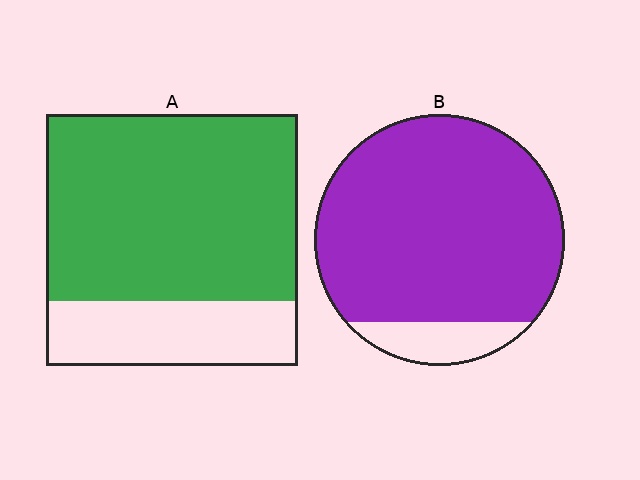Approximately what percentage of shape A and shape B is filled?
A is approximately 75% and B is approximately 90%.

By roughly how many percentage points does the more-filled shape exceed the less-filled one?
By roughly 15 percentage points (B over A).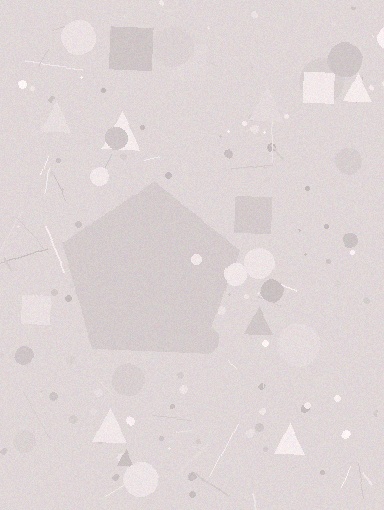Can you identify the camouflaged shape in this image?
The camouflaged shape is a pentagon.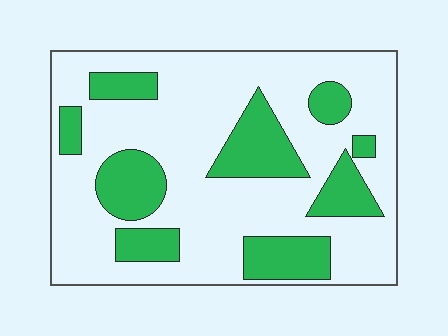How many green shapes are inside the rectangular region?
9.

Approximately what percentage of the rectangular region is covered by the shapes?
Approximately 30%.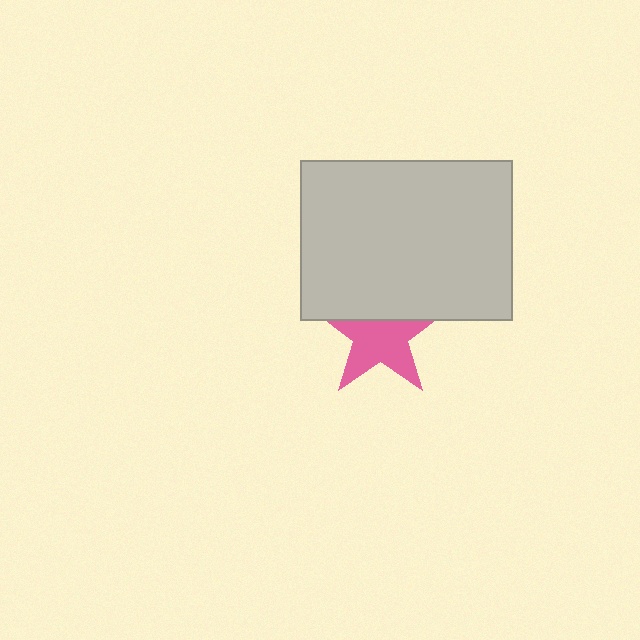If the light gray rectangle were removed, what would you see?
You would see the complete pink star.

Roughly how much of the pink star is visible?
About half of it is visible (roughly 62%).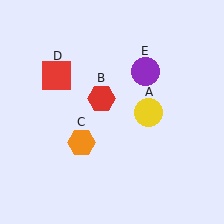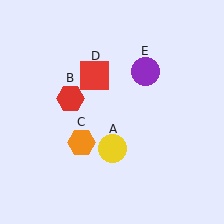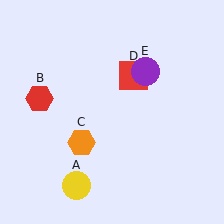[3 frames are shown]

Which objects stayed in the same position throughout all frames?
Orange hexagon (object C) and purple circle (object E) remained stationary.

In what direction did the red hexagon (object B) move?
The red hexagon (object B) moved left.